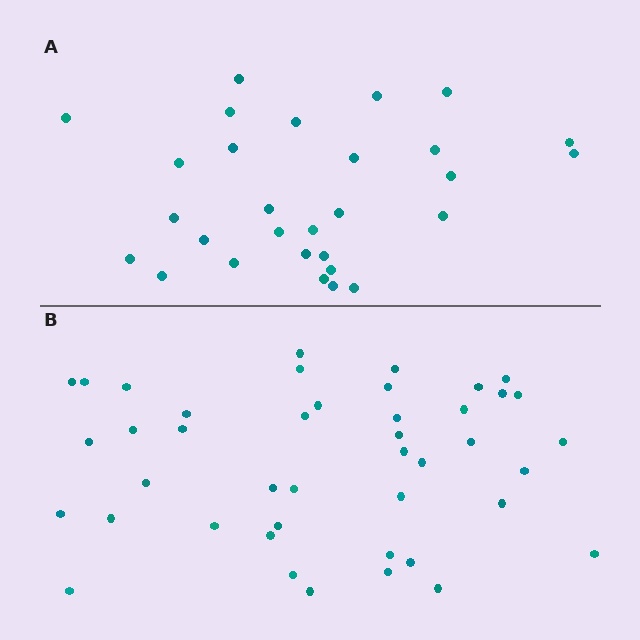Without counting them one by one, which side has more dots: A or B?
Region B (the bottom region) has more dots.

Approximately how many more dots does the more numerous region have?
Region B has approximately 15 more dots than region A.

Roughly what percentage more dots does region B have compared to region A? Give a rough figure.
About 50% more.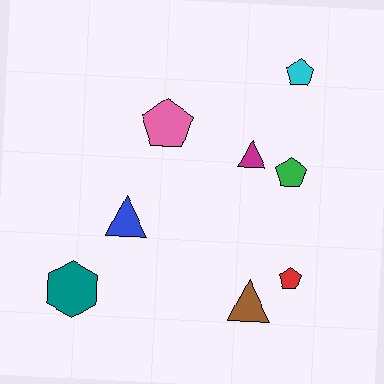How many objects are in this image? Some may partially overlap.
There are 8 objects.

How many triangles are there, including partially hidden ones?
There are 3 triangles.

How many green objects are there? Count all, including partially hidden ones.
There is 1 green object.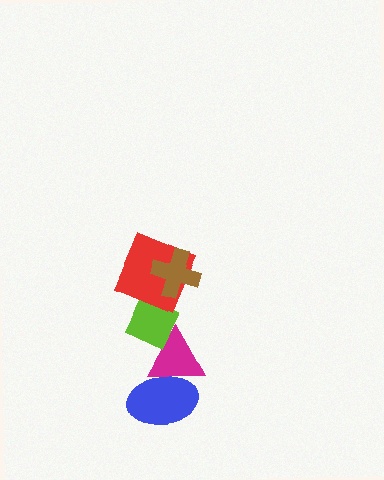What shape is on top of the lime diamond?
The red square is on top of the lime diamond.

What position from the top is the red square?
The red square is 2nd from the top.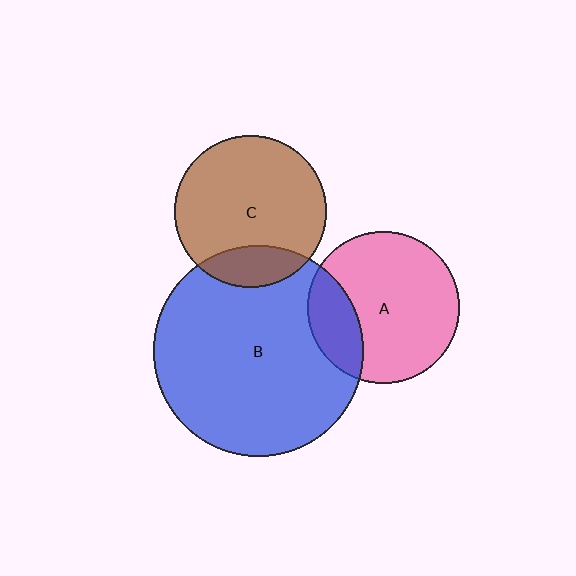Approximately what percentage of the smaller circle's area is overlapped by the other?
Approximately 20%.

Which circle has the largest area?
Circle B (blue).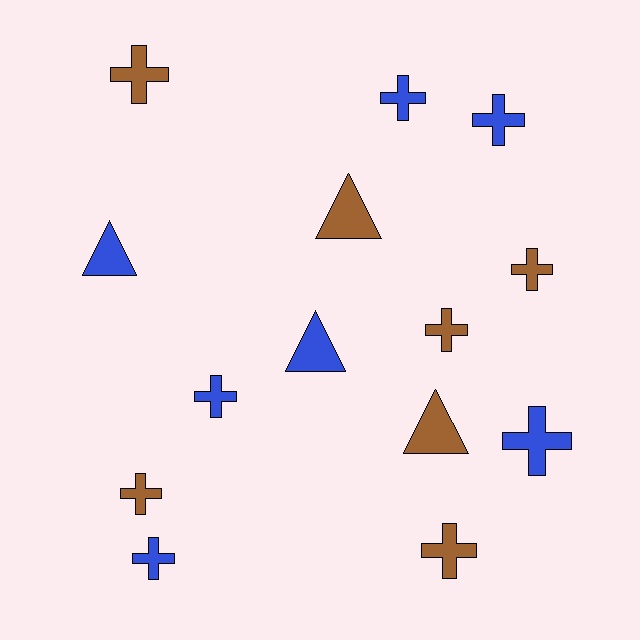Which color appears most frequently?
Blue, with 7 objects.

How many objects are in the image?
There are 14 objects.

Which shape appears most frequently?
Cross, with 10 objects.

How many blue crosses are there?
There are 5 blue crosses.